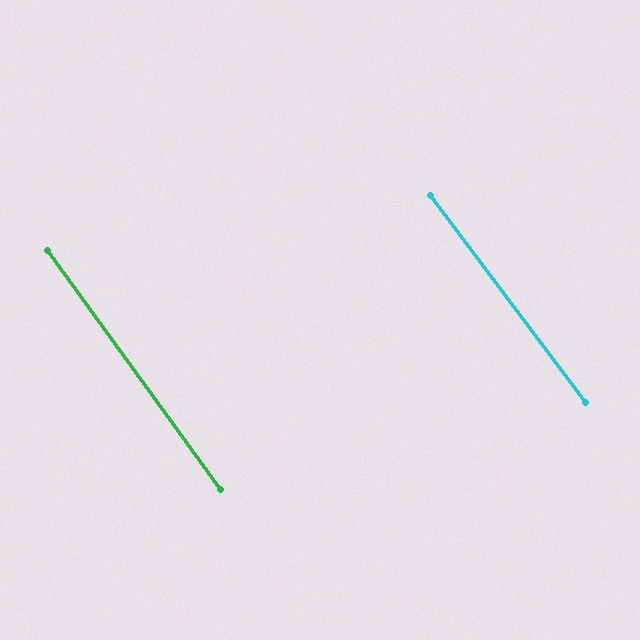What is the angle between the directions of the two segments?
Approximately 1 degree.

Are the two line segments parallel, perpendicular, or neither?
Parallel — their directions differ by only 1.0°.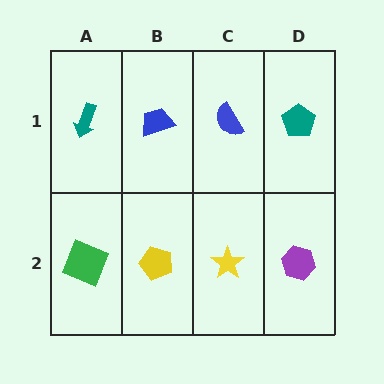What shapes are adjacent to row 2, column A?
A teal arrow (row 1, column A), a yellow pentagon (row 2, column B).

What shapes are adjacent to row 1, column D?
A purple hexagon (row 2, column D), a blue semicircle (row 1, column C).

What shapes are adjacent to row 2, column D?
A teal pentagon (row 1, column D), a yellow star (row 2, column C).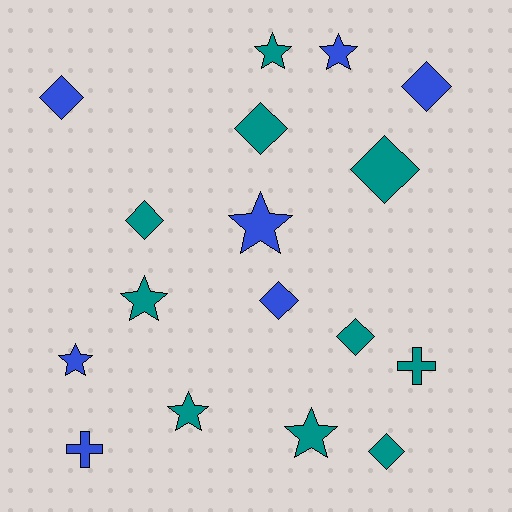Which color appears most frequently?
Teal, with 10 objects.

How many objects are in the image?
There are 17 objects.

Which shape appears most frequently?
Diamond, with 8 objects.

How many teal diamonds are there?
There are 5 teal diamonds.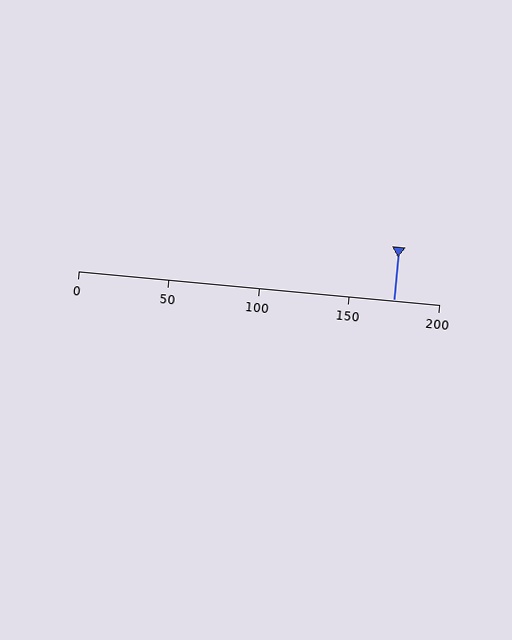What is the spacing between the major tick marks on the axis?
The major ticks are spaced 50 apart.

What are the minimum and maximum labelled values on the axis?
The axis runs from 0 to 200.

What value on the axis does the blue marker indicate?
The marker indicates approximately 175.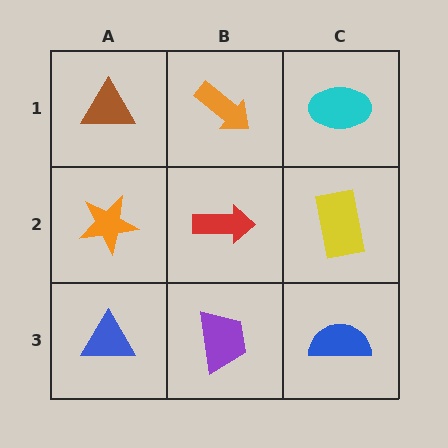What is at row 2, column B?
A red arrow.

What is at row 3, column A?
A blue triangle.